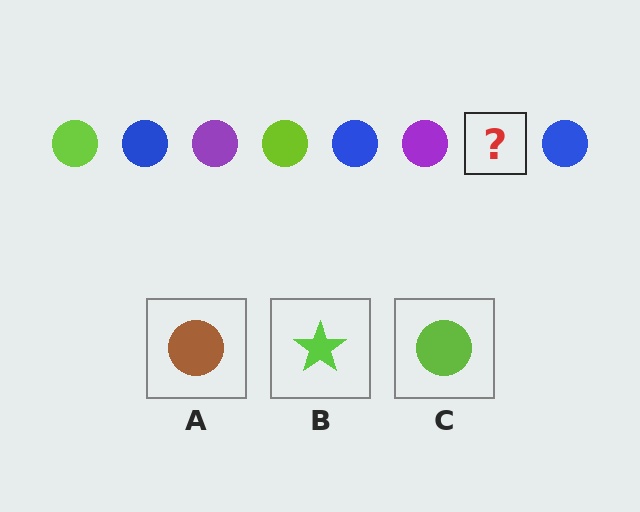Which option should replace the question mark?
Option C.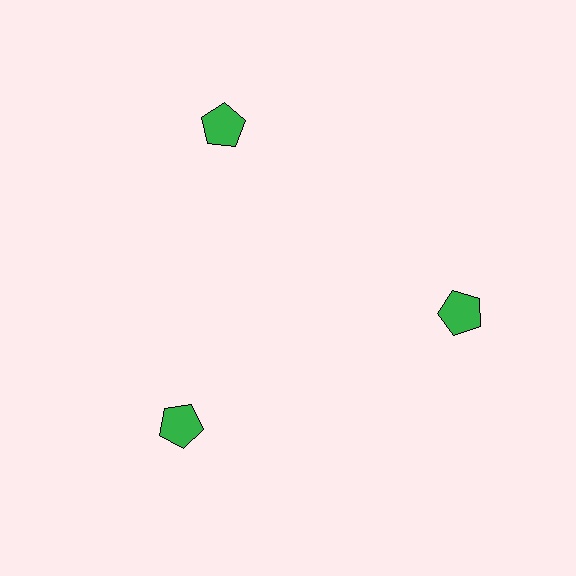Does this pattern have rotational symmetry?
Yes, this pattern has 3-fold rotational symmetry. It looks the same after rotating 120 degrees around the center.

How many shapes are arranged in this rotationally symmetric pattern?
There are 3 shapes, arranged in 3 groups of 1.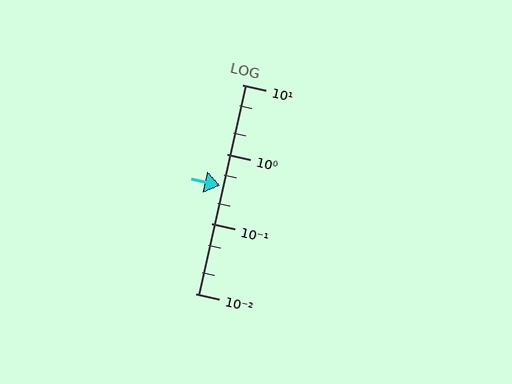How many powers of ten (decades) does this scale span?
The scale spans 3 decades, from 0.01 to 10.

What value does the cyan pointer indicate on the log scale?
The pointer indicates approximately 0.35.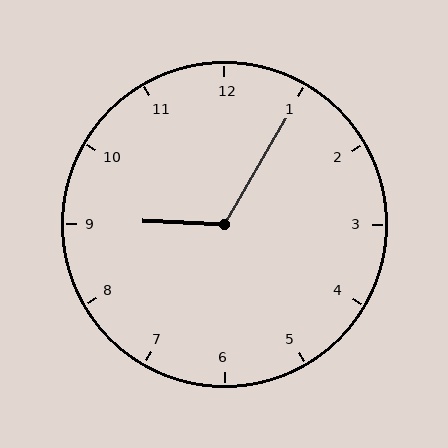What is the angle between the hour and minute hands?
Approximately 118 degrees.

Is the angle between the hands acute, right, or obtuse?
It is obtuse.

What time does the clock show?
9:05.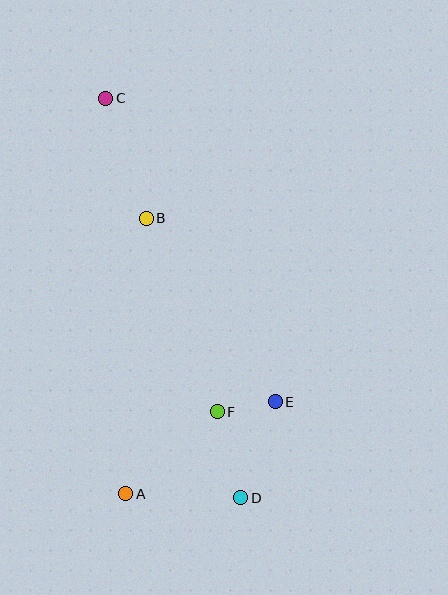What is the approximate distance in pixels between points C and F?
The distance between C and F is approximately 333 pixels.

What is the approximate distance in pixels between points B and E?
The distance between B and E is approximately 225 pixels.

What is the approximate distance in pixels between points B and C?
The distance between B and C is approximately 127 pixels.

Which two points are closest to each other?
Points E and F are closest to each other.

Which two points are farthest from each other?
Points C and D are farthest from each other.